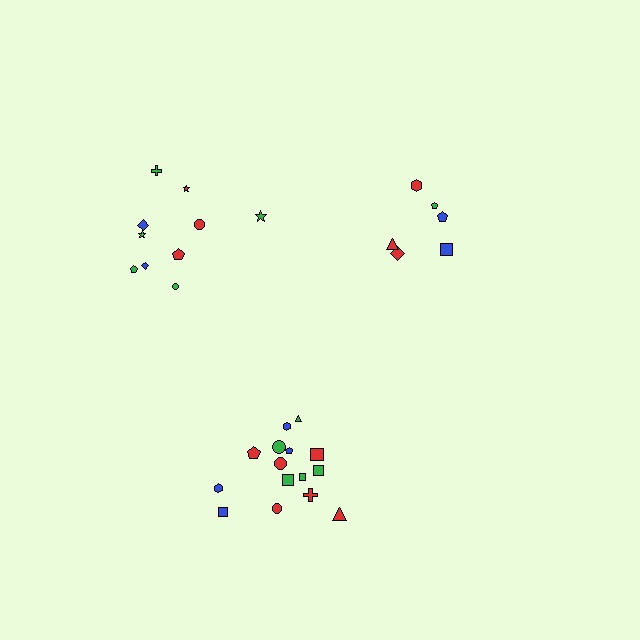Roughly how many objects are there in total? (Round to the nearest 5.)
Roughly 30 objects in total.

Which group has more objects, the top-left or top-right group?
The top-left group.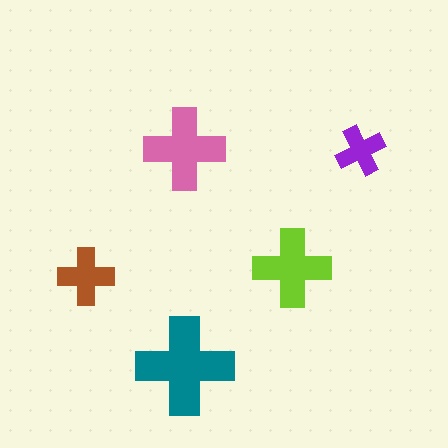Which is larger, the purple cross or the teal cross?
The teal one.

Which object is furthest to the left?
The brown cross is leftmost.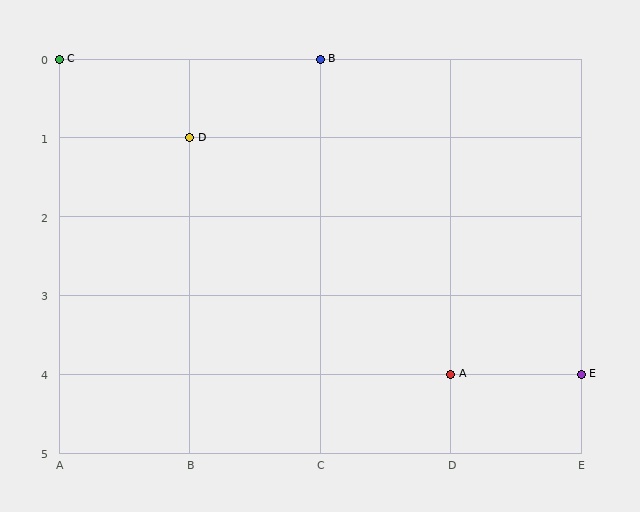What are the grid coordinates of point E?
Point E is at grid coordinates (E, 4).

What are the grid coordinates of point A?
Point A is at grid coordinates (D, 4).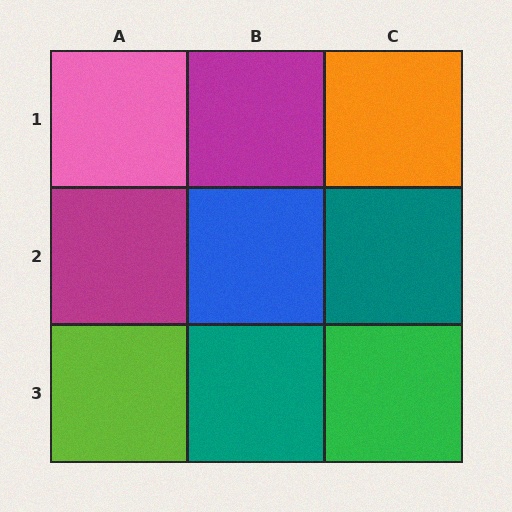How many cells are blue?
1 cell is blue.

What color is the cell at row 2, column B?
Blue.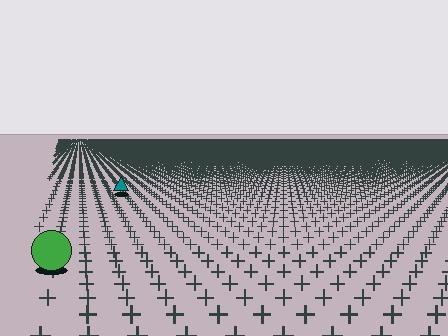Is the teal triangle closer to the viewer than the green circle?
No. The green circle is closer — you can tell from the texture gradient: the ground texture is coarser near it.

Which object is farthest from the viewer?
The teal triangle is farthest from the viewer. It appears smaller and the ground texture around it is denser.